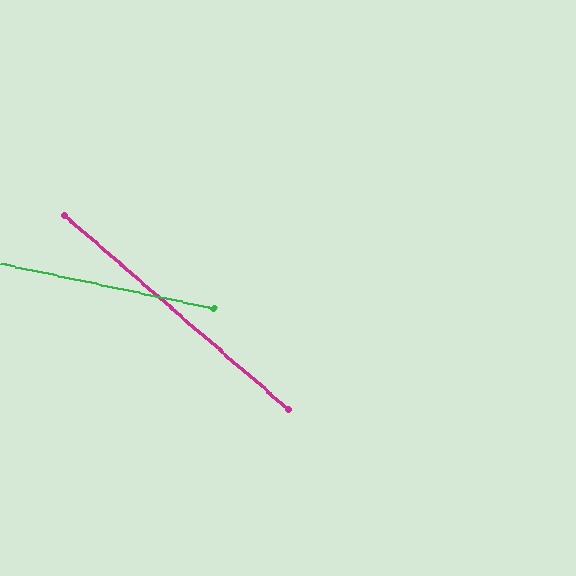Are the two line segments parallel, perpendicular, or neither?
Neither parallel nor perpendicular — they differ by about 29°.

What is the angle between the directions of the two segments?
Approximately 29 degrees.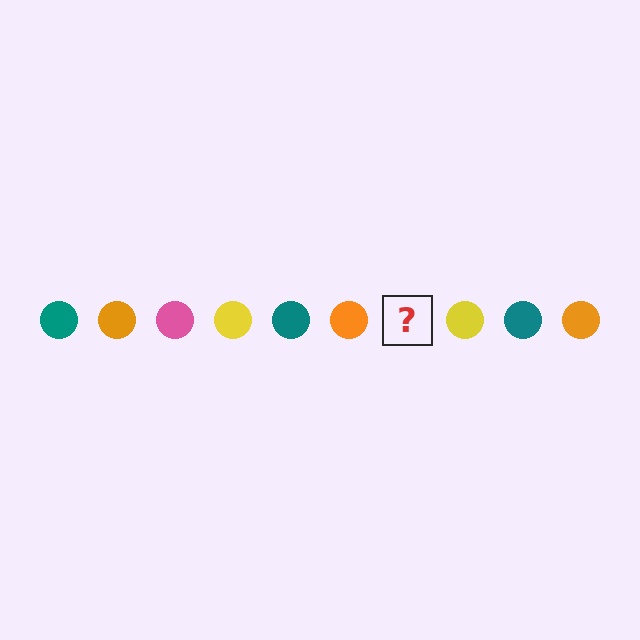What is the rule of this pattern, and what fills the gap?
The rule is that the pattern cycles through teal, orange, pink, yellow circles. The gap should be filled with a pink circle.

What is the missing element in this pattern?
The missing element is a pink circle.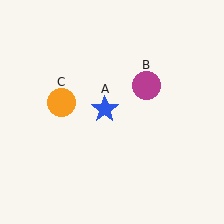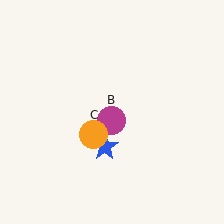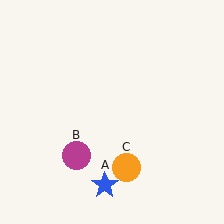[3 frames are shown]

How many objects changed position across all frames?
3 objects changed position: blue star (object A), magenta circle (object B), orange circle (object C).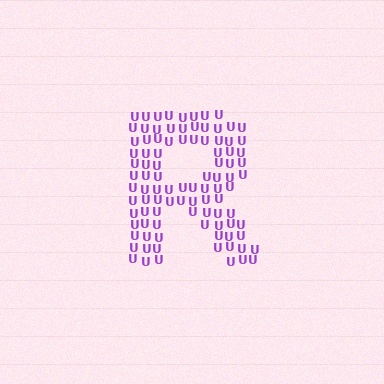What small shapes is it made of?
It is made of small letter U's.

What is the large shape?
The large shape is the letter R.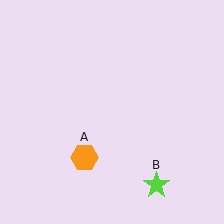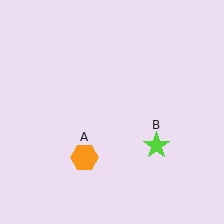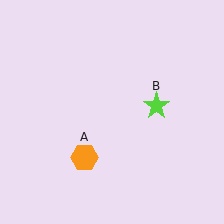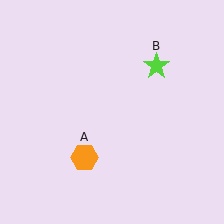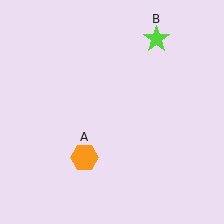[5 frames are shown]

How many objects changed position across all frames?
1 object changed position: lime star (object B).